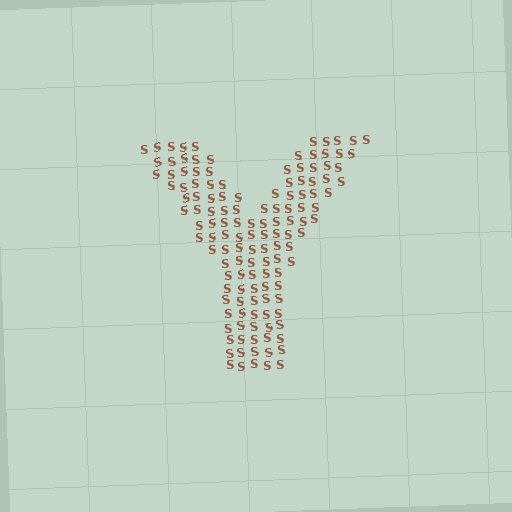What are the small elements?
The small elements are letter S's.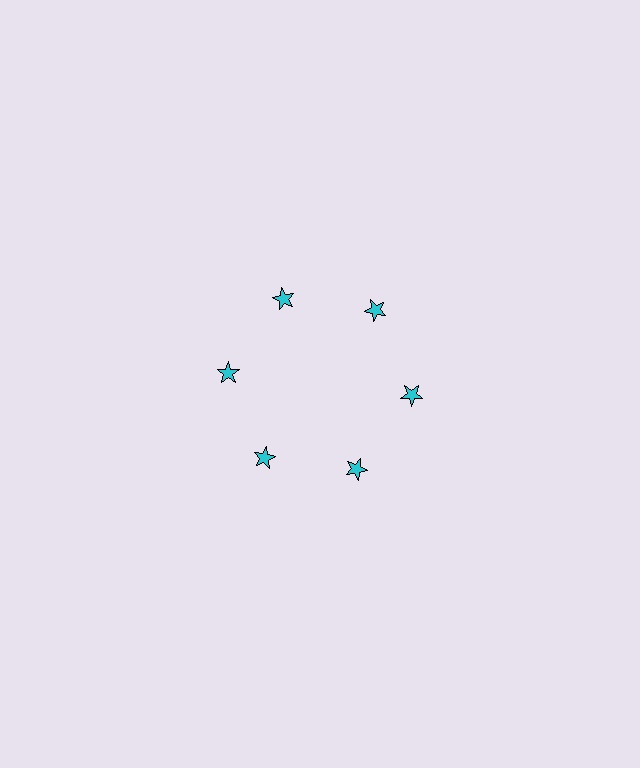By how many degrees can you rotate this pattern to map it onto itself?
The pattern maps onto itself every 60 degrees of rotation.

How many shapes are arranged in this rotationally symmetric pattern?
There are 6 shapes, arranged in 6 groups of 1.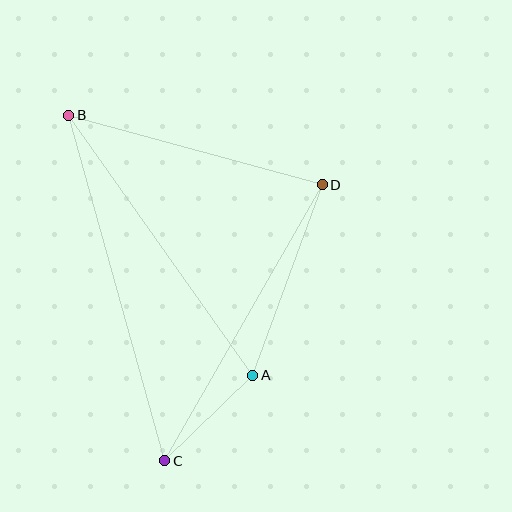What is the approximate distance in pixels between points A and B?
The distance between A and B is approximately 319 pixels.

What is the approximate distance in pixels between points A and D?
The distance between A and D is approximately 203 pixels.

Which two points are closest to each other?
Points A and C are closest to each other.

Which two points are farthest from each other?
Points B and C are farthest from each other.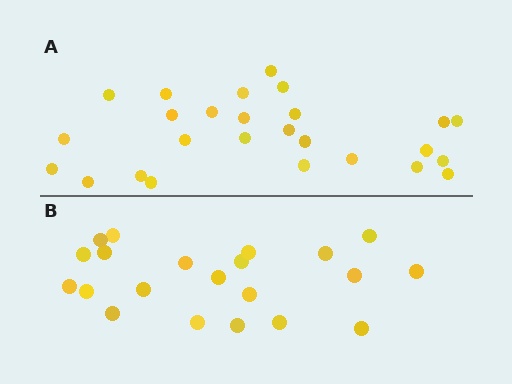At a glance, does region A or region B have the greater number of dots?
Region A (the top region) has more dots.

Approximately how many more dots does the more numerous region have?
Region A has about 5 more dots than region B.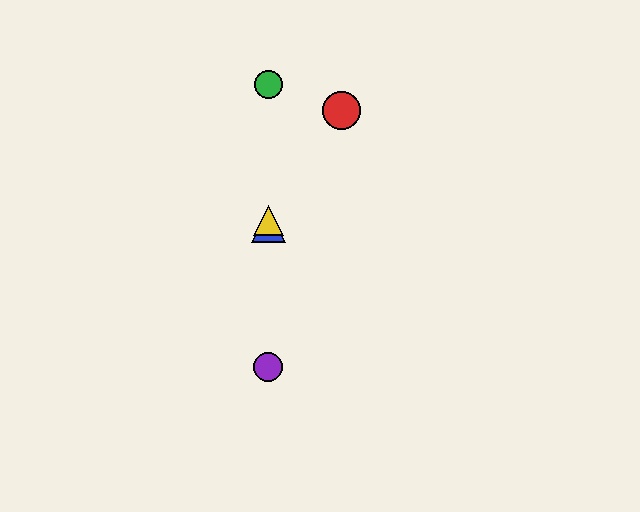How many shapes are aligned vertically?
4 shapes (the blue triangle, the green circle, the yellow triangle, the purple circle) are aligned vertically.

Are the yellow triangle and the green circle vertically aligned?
Yes, both are at x≈268.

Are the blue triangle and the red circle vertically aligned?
No, the blue triangle is at x≈268 and the red circle is at x≈341.